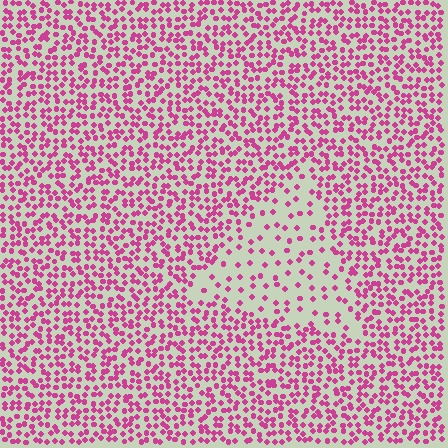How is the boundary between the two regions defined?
The boundary is defined by a change in element density (approximately 2.6x ratio). All elements are the same color, size, and shape.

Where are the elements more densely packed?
The elements are more densely packed outside the triangle boundary.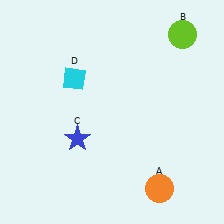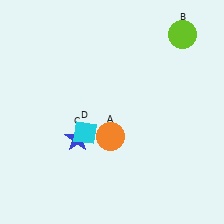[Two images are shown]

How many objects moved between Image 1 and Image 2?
2 objects moved between the two images.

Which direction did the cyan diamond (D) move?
The cyan diamond (D) moved down.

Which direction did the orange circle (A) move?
The orange circle (A) moved up.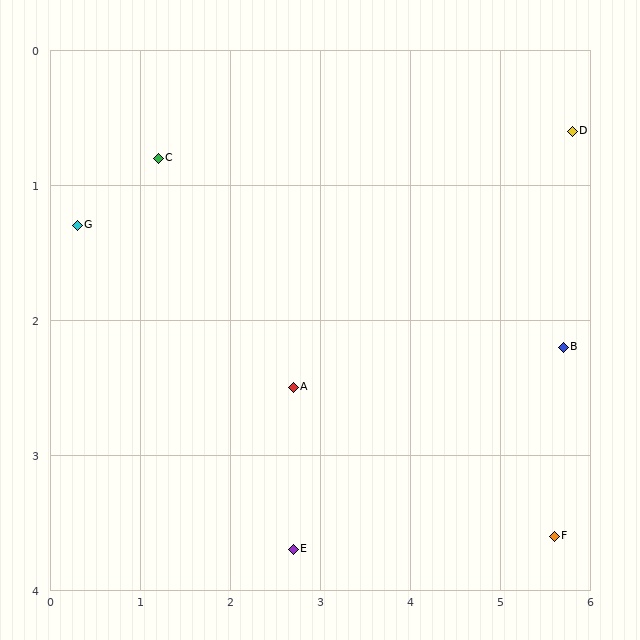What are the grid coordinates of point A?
Point A is at approximately (2.7, 2.5).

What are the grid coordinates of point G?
Point G is at approximately (0.3, 1.3).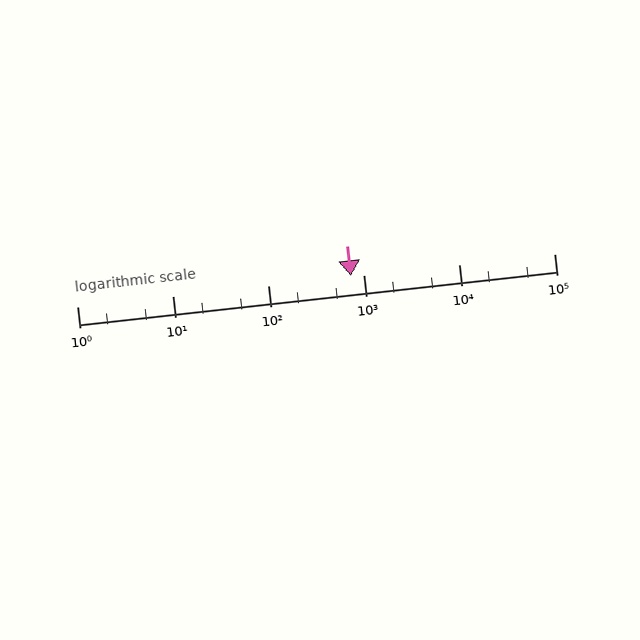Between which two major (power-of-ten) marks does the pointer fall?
The pointer is between 100 and 1000.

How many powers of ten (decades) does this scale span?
The scale spans 5 decades, from 1 to 100000.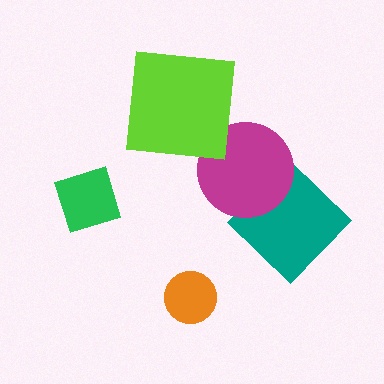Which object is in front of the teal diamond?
The magenta circle is in front of the teal diamond.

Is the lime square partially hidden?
No, no other shape covers it.